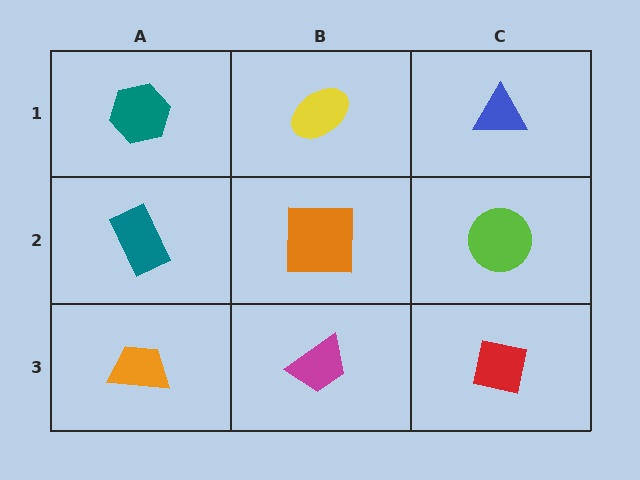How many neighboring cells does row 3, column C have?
2.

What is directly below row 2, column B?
A magenta trapezoid.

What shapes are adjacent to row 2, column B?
A yellow ellipse (row 1, column B), a magenta trapezoid (row 3, column B), a teal rectangle (row 2, column A), a lime circle (row 2, column C).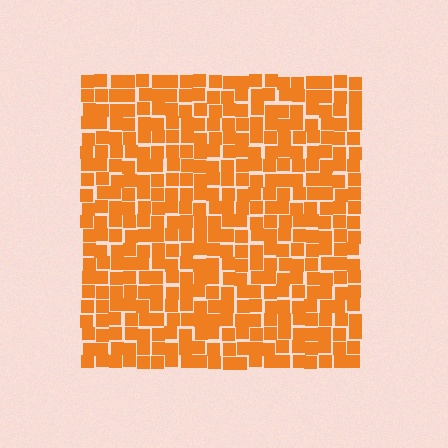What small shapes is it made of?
It is made of small squares.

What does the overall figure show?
The overall figure shows a square.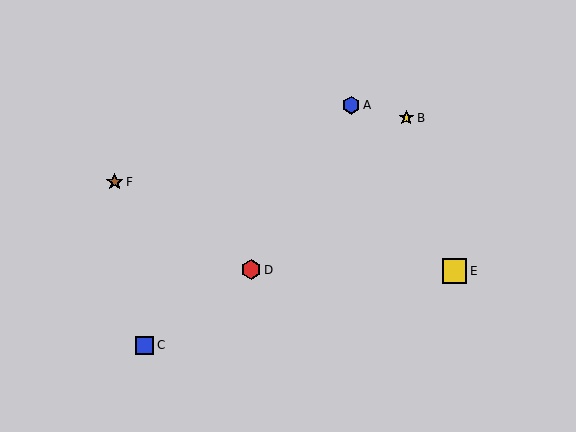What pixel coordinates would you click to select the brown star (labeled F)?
Click at (115, 182) to select the brown star F.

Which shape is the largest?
The yellow square (labeled E) is the largest.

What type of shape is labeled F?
Shape F is a brown star.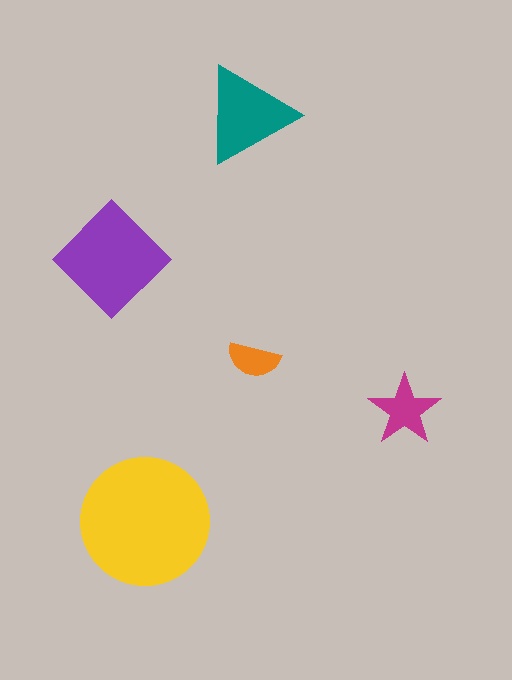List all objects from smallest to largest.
The orange semicircle, the magenta star, the teal triangle, the purple diamond, the yellow circle.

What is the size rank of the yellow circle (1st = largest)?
1st.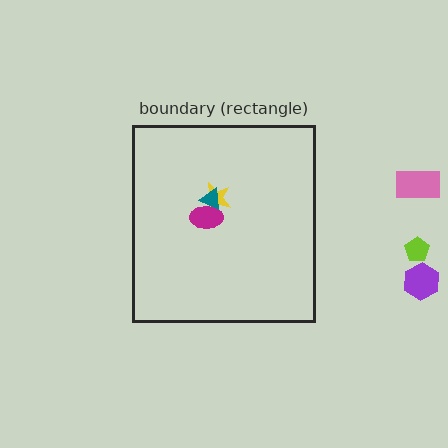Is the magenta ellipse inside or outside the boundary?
Inside.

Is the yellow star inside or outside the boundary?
Inside.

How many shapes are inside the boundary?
3 inside, 3 outside.